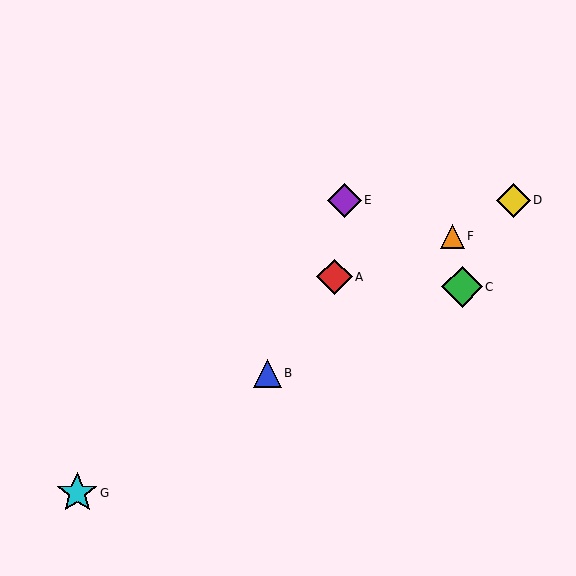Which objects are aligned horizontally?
Objects D, E are aligned horizontally.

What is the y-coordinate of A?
Object A is at y≈277.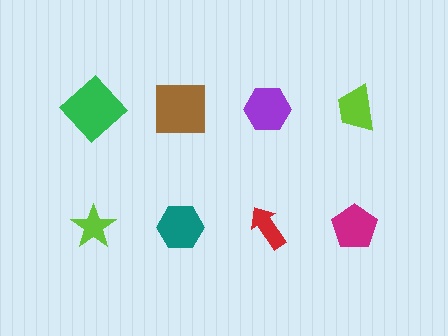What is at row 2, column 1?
A lime star.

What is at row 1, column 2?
A brown square.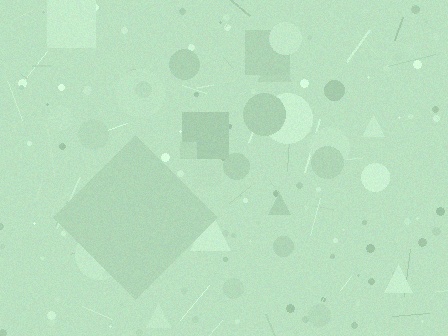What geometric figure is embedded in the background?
A diamond is embedded in the background.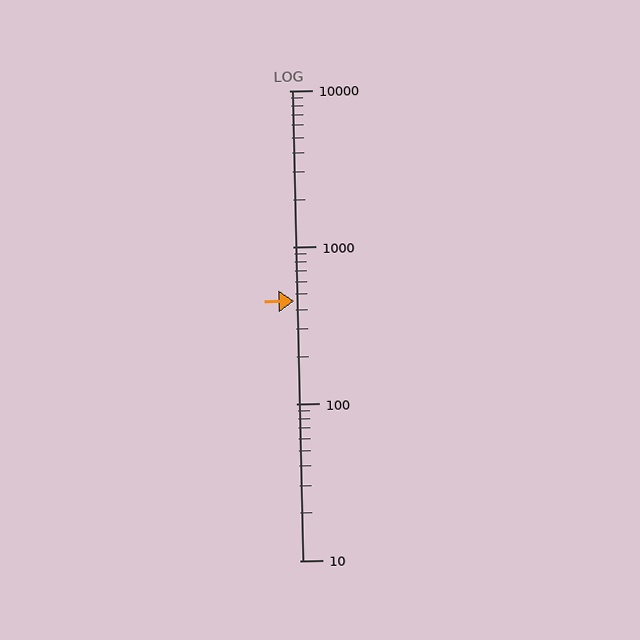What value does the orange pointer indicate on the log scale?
The pointer indicates approximately 450.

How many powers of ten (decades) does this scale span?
The scale spans 3 decades, from 10 to 10000.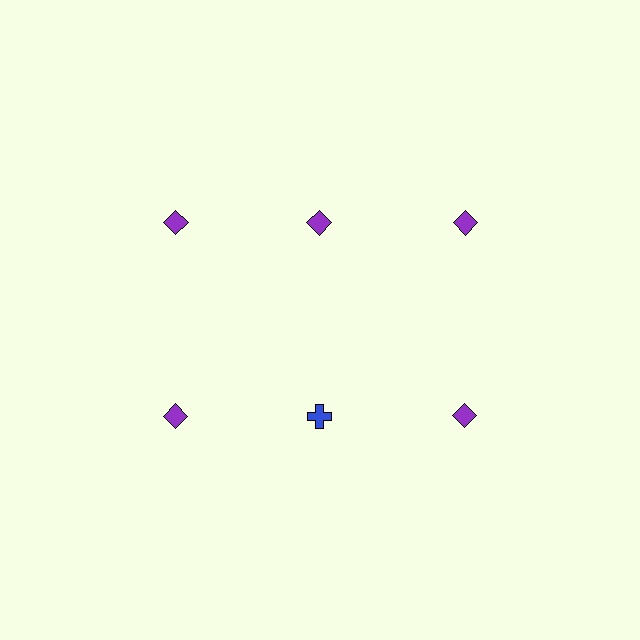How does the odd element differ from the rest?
It differs in both color (blue instead of purple) and shape (cross instead of diamond).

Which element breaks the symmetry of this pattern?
The blue cross in the second row, second from left column breaks the symmetry. All other shapes are purple diamonds.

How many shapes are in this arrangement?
There are 6 shapes arranged in a grid pattern.